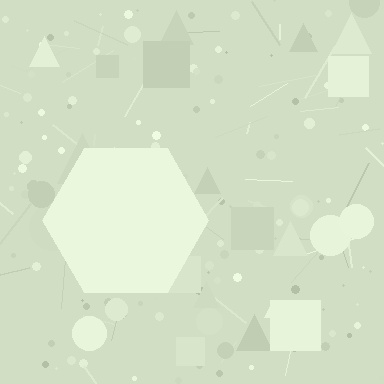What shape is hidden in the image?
A hexagon is hidden in the image.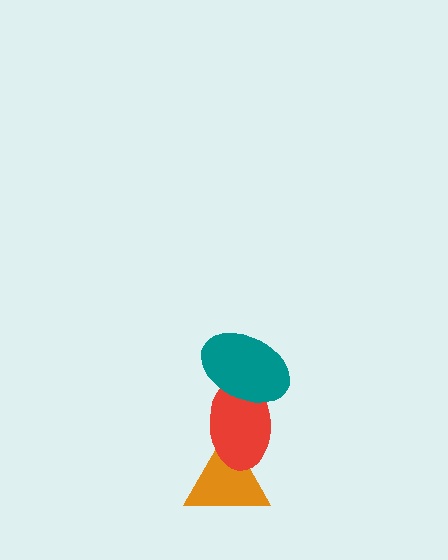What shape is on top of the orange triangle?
The red ellipse is on top of the orange triangle.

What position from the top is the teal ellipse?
The teal ellipse is 1st from the top.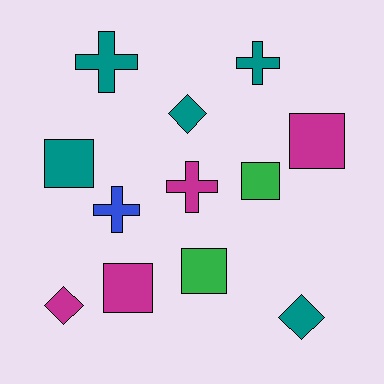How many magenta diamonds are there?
There is 1 magenta diamond.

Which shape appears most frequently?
Square, with 5 objects.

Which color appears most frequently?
Teal, with 5 objects.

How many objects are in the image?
There are 12 objects.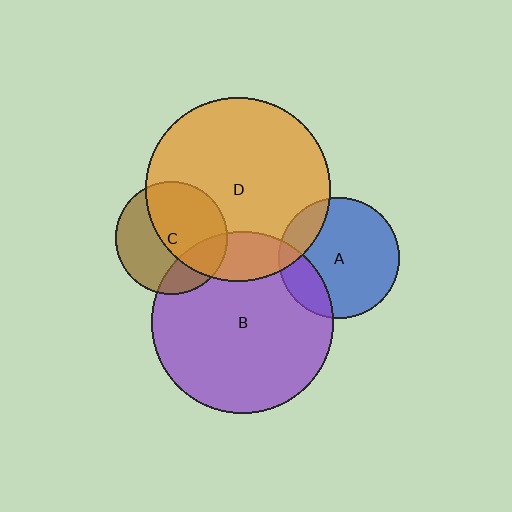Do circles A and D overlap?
Yes.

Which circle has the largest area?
Circle D (orange).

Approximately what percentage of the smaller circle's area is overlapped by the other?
Approximately 15%.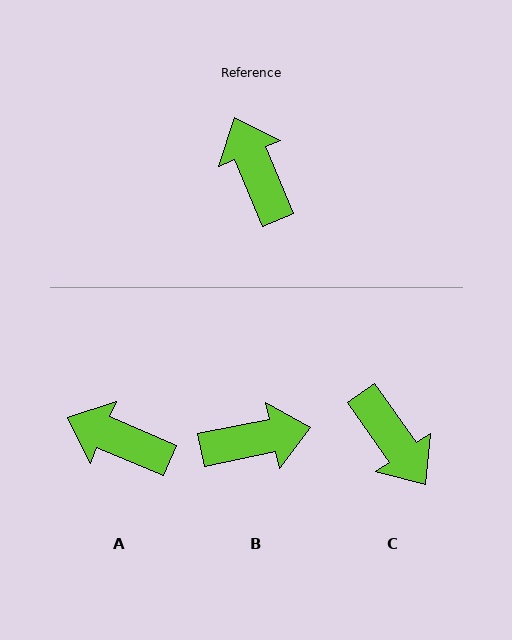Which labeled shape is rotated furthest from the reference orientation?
C, about 167 degrees away.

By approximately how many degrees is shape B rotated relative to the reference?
Approximately 101 degrees clockwise.